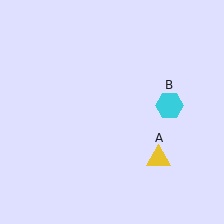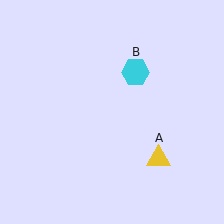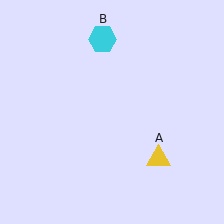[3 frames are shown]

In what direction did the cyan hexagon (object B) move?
The cyan hexagon (object B) moved up and to the left.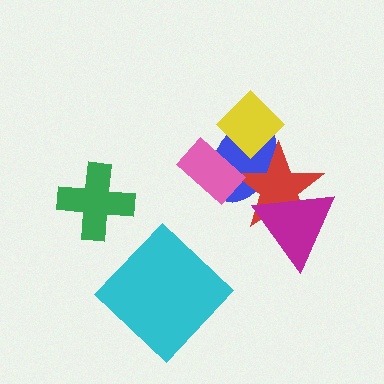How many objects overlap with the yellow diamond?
2 objects overlap with the yellow diamond.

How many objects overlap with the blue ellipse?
4 objects overlap with the blue ellipse.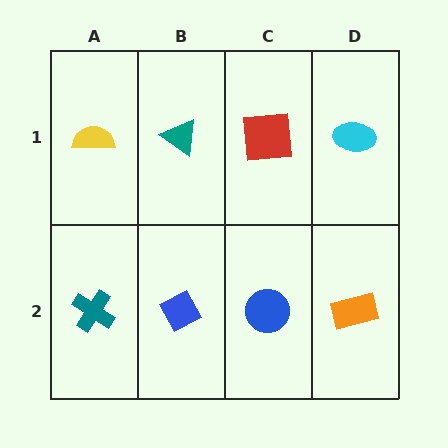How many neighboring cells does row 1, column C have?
3.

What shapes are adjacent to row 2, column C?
A red square (row 1, column C), a blue diamond (row 2, column B), an orange rectangle (row 2, column D).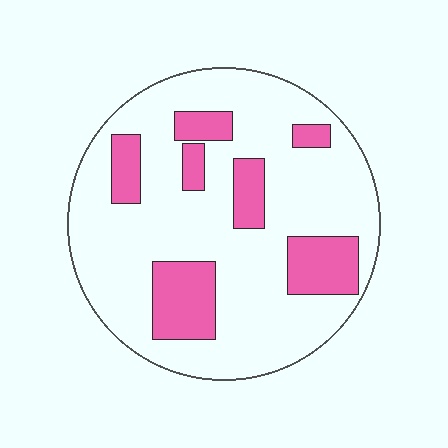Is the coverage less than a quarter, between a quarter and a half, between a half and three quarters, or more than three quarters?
Less than a quarter.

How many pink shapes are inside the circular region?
7.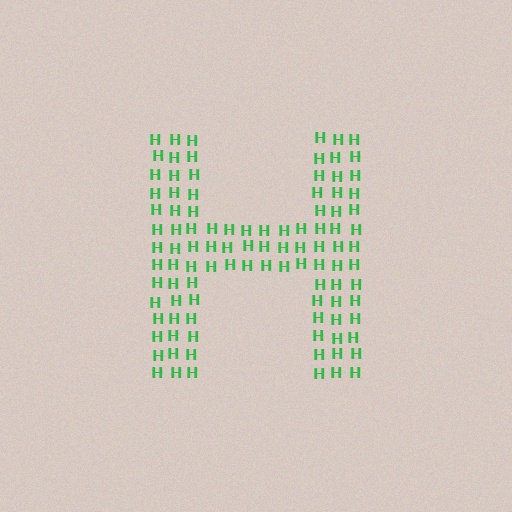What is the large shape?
The large shape is the letter H.